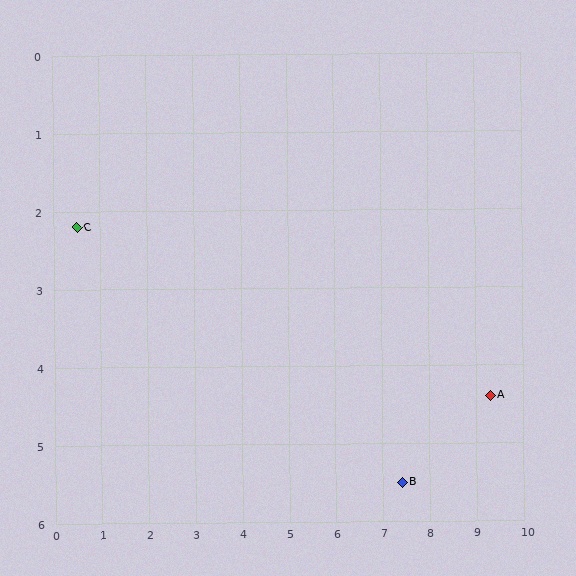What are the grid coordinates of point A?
Point A is at approximately (9.3, 4.4).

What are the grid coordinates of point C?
Point C is at approximately (0.5, 2.2).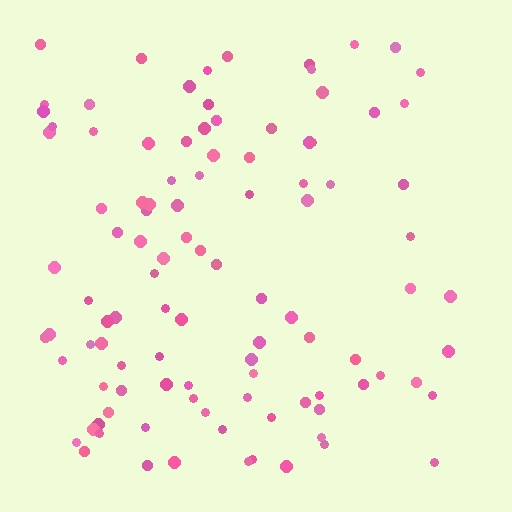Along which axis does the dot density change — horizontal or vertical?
Horizontal.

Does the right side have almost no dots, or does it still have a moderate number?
Still a moderate number, just noticeably fewer than the left.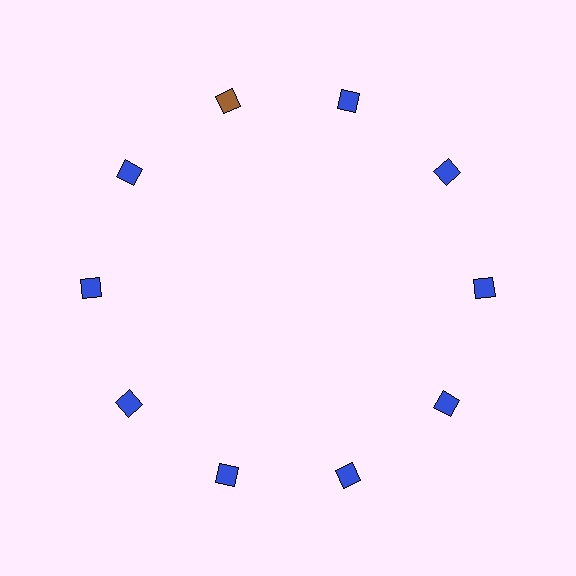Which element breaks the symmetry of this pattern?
The brown diamond at roughly the 11 o'clock position breaks the symmetry. All other shapes are blue diamonds.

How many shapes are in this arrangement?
There are 10 shapes arranged in a ring pattern.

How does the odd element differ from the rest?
It has a different color: brown instead of blue.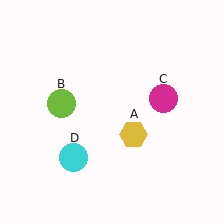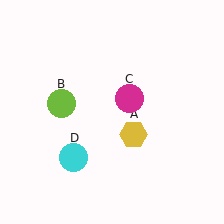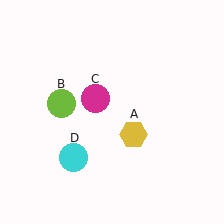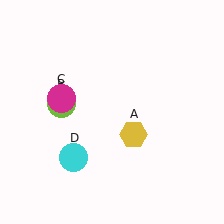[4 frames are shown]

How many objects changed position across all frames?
1 object changed position: magenta circle (object C).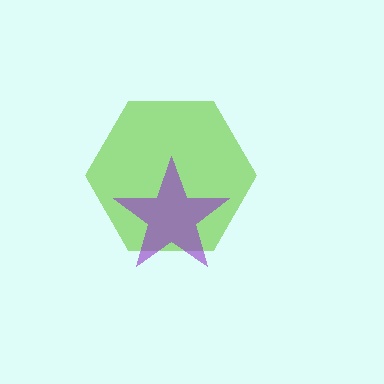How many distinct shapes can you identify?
There are 2 distinct shapes: a lime hexagon, a purple star.